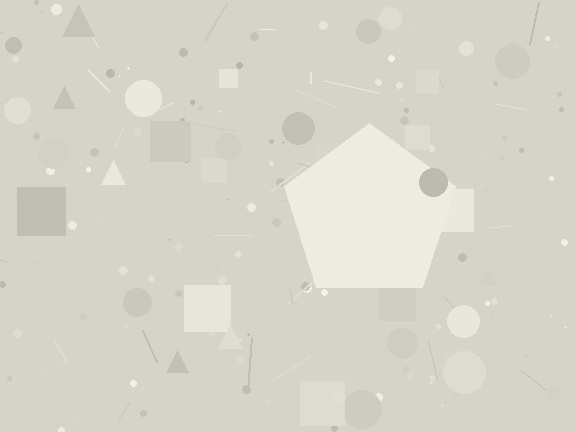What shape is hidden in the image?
A pentagon is hidden in the image.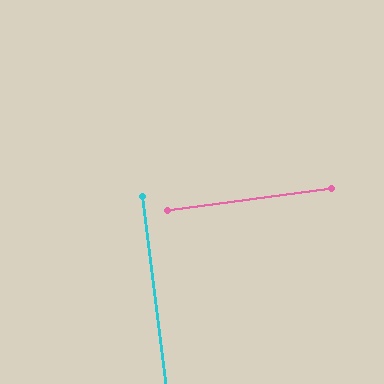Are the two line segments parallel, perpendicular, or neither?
Perpendicular — they meet at approximately 89°.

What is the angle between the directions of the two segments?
Approximately 89 degrees.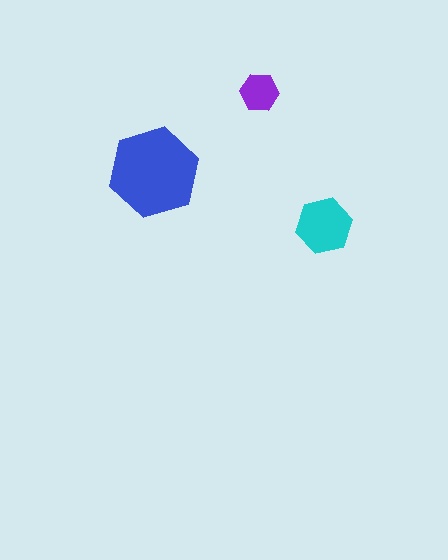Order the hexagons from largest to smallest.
the blue one, the cyan one, the purple one.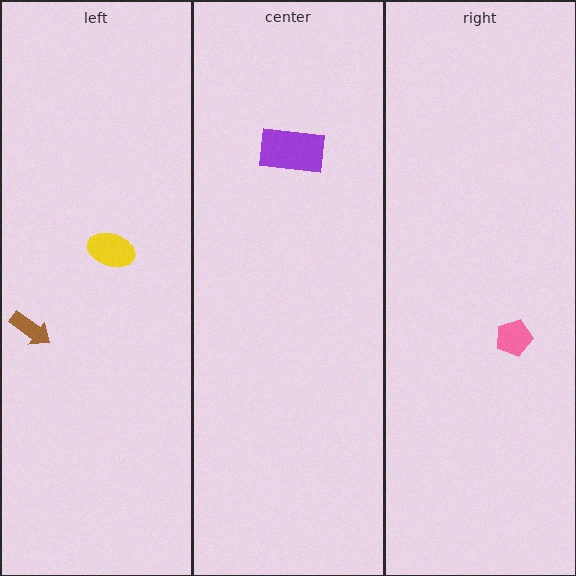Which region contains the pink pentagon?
The right region.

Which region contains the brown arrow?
The left region.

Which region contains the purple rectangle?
The center region.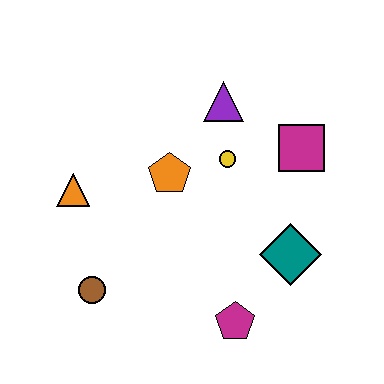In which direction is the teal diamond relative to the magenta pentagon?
The teal diamond is above the magenta pentagon.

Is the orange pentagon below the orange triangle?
No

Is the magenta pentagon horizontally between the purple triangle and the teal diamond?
Yes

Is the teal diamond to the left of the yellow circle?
No